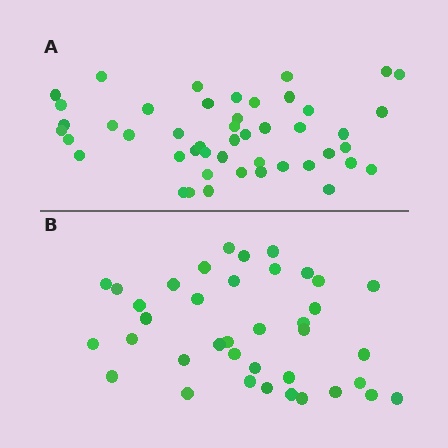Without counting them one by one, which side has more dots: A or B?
Region A (the top region) has more dots.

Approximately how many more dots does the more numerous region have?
Region A has roughly 8 or so more dots than region B.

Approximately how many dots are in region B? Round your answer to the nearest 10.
About 40 dots. (The exact count is 38, which rounds to 40.)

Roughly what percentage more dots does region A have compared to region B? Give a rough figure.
About 25% more.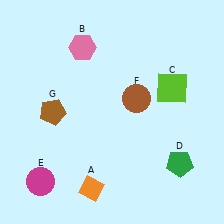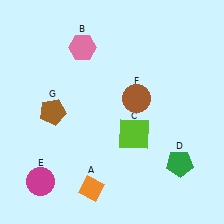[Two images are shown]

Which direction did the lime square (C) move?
The lime square (C) moved down.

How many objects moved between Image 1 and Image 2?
1 object moved between the two images.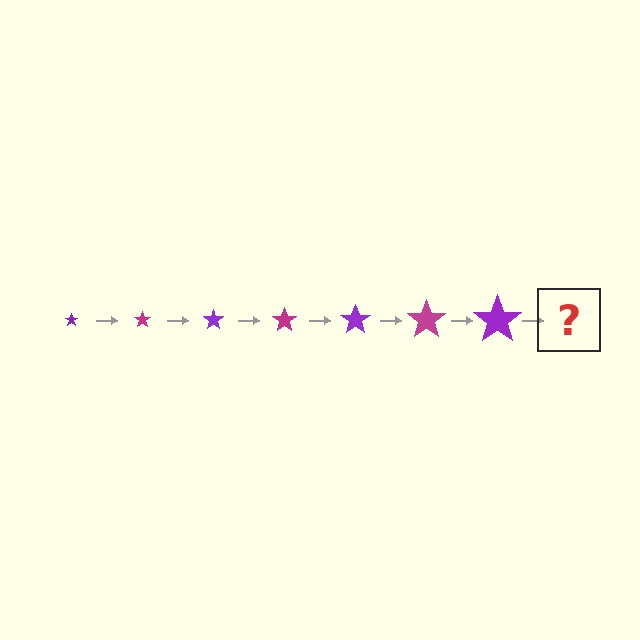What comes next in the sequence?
The next element should be a magenta star, larger than the previous one.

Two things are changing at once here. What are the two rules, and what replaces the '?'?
The two rules are that the star grows larger each step and the color cycles through purple and magenta. The '?' should be a magenta star, larger than the previous one.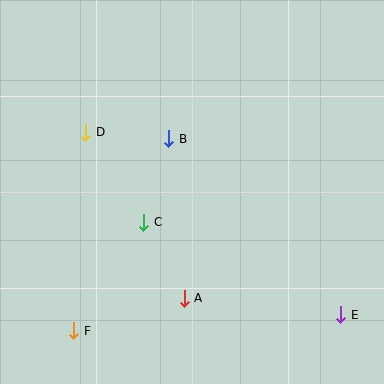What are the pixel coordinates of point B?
Point B is at (169, 139).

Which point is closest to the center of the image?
Point C at (144, 222) is closest to the center.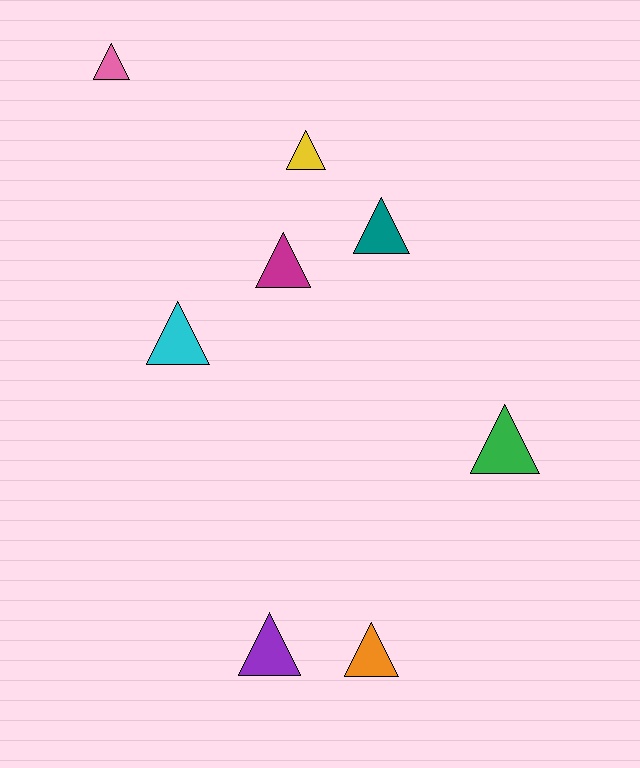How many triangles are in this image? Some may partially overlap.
There are 8 triangles.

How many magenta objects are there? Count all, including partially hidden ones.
There is 1 magenta object.